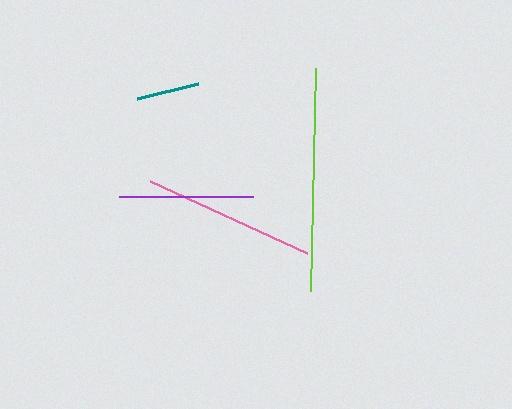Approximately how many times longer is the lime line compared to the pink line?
The lime line is approximately 1.3 times the length of the pink line.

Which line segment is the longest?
The lime line is the longest at approximately 223 pixels.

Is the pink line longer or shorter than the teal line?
The pink line is longer than the teal line.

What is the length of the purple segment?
The purple segment is approximately 134 pixels long.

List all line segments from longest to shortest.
From longest to shortest: lime, pink, purple, teal.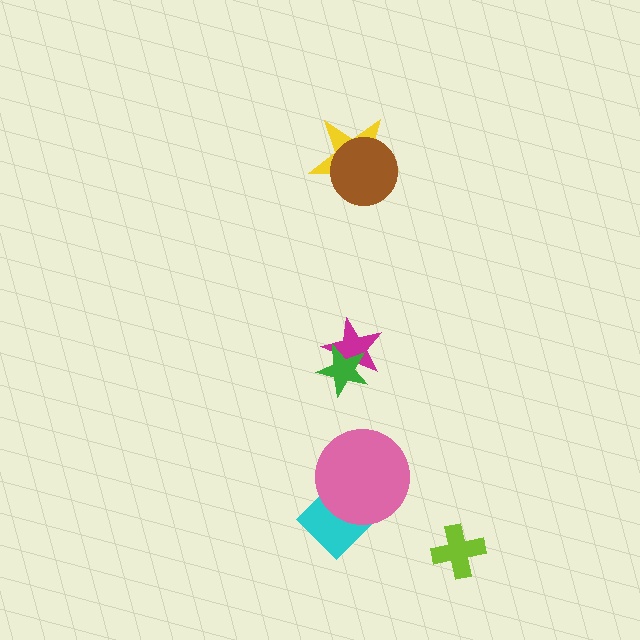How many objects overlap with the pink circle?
1 object overlaps with the pink circle.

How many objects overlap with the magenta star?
1 object overlaps with the magenta star.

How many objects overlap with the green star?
1 object overlaps with the green star.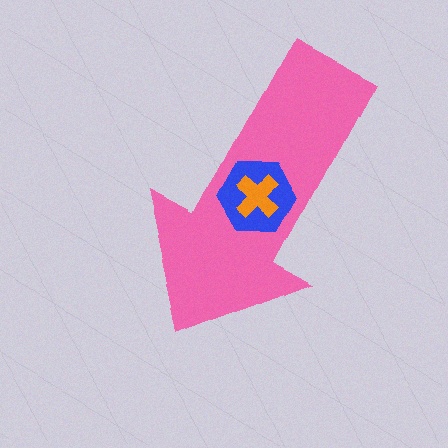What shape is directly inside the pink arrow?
The blue hexagon.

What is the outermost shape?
The pink arrow.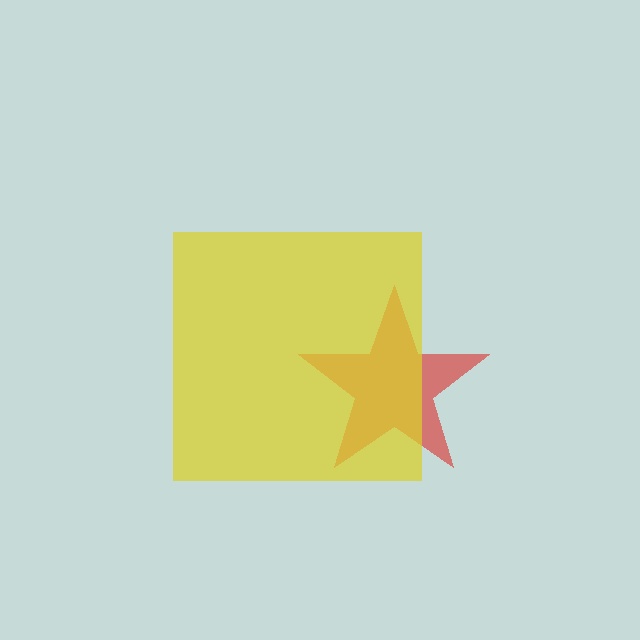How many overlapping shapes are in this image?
There are 2 overlapping shapes in the image.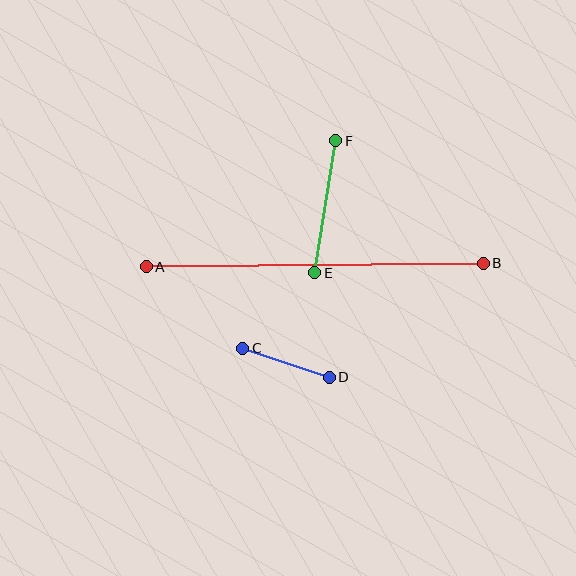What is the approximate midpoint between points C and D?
The midpoint is at approximately (286, 363) pixels.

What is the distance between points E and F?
The distance is approximately 134 pixels.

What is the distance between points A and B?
The distance is approximately 337 pixels.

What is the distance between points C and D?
The distance is approximately 91 pixels.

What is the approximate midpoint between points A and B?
The midpoint is at approximately (315, 265) pixels.